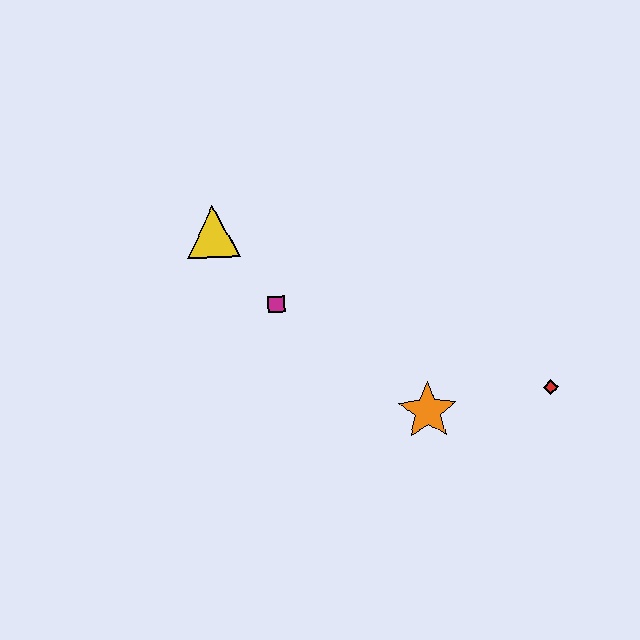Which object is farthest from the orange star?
The yellow triangle is farthest from the orange star.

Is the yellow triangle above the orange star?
Yes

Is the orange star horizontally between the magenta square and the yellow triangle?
No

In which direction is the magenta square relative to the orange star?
The magenta square is to the left of the orange star.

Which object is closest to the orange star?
The red diamond is closest to the orange star.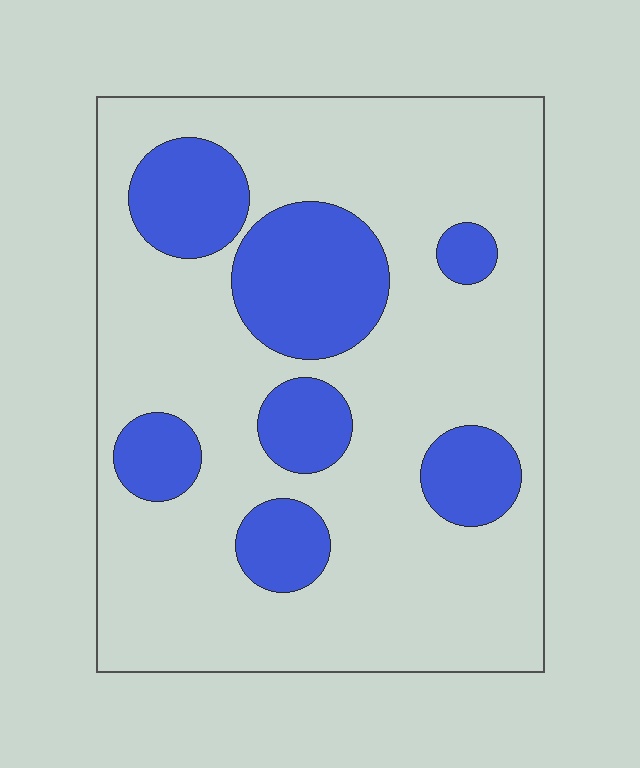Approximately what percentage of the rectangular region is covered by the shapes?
Approximately 25%.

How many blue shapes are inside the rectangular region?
7.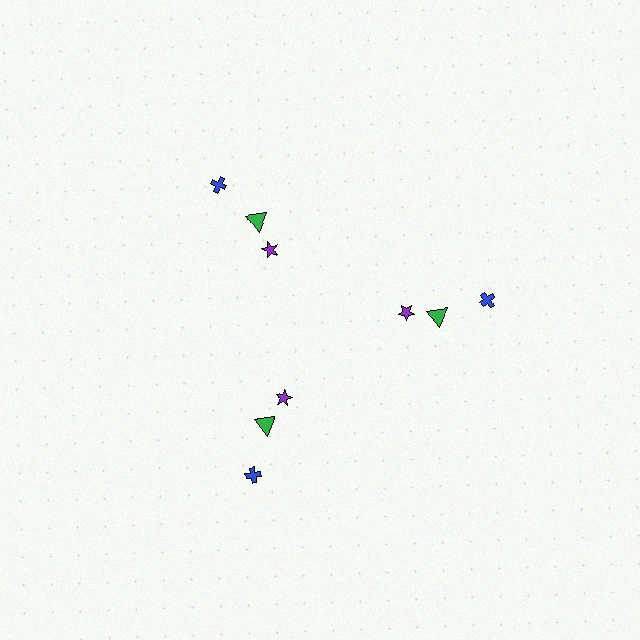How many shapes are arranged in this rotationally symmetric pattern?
There are 9 shapes, arranged in 3 groups of 3.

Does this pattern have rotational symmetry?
Yes, this pattern has 3-fold rotational symmetry. It looks the same after rotating 120 degrees around the center.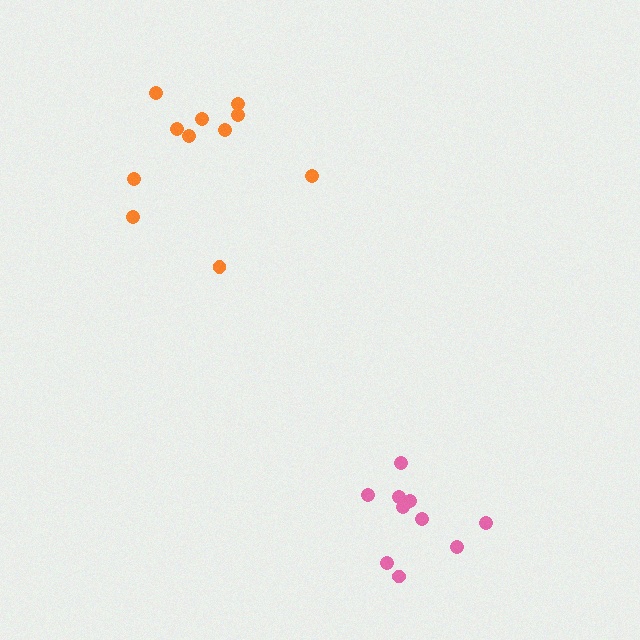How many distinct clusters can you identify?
There are 2 distinct clusters.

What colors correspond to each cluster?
The clusters are colored: orange, pink.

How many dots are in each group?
Group 1: 11 dots, Group 2: 10 dots (21 total).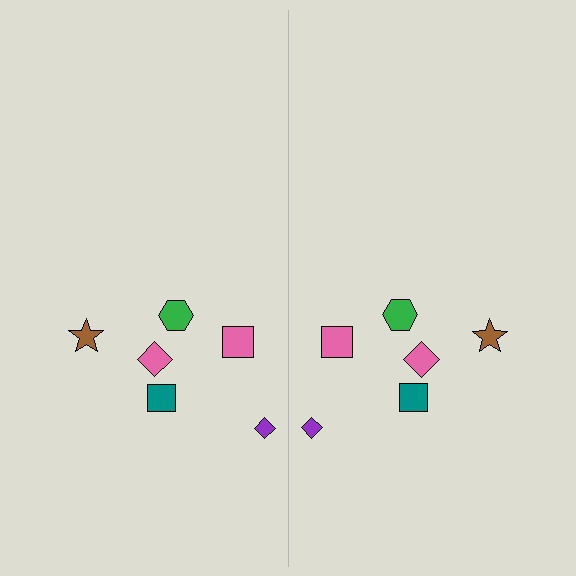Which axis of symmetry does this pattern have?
The pattern has a vertical axis of symmetry running through the center of the image.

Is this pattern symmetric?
Yes, this pattern has bilateral (reflection) symmetry.